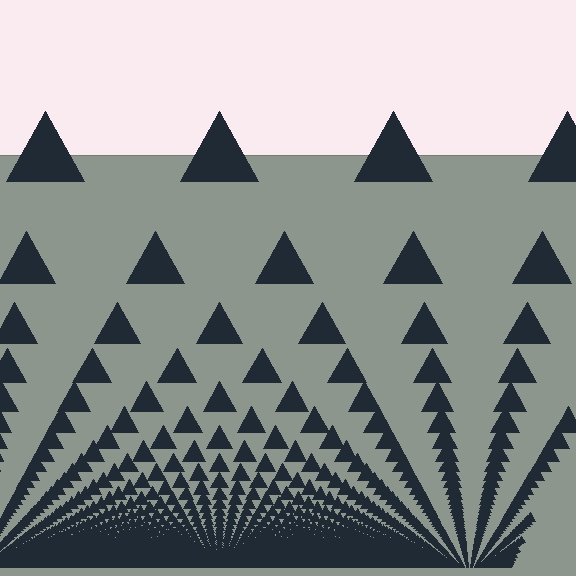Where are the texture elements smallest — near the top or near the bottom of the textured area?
Near the bottom.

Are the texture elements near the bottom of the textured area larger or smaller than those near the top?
Smaller. The gradient is inverted — elements near the bottom are smaller and denser.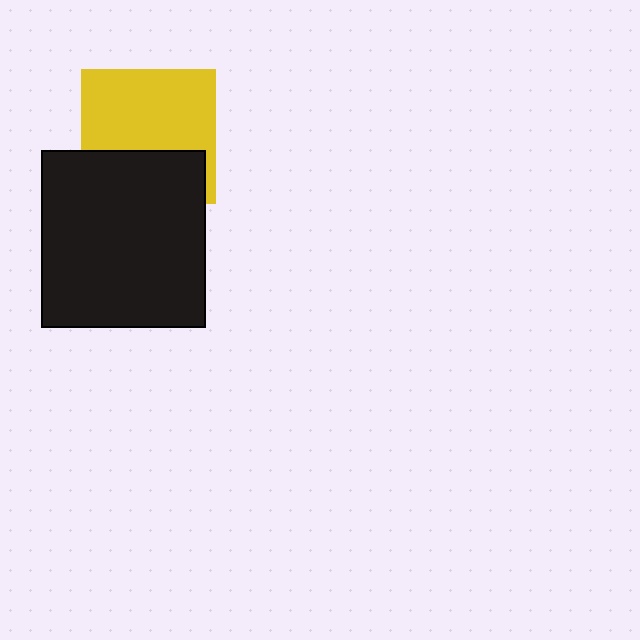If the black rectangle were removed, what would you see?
You would see the complete yellow square.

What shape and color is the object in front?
The object in front is a black rectangle.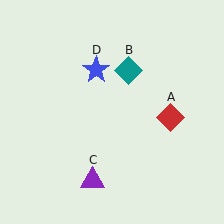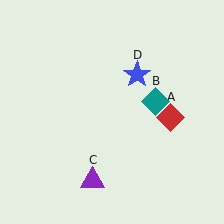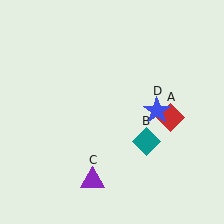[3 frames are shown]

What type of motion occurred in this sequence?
The teal diamond (object B), blue star (object D) rotated clockwise around the center of the scene.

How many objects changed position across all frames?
2 objects changed position: teal diamond (object B), blue star (object D).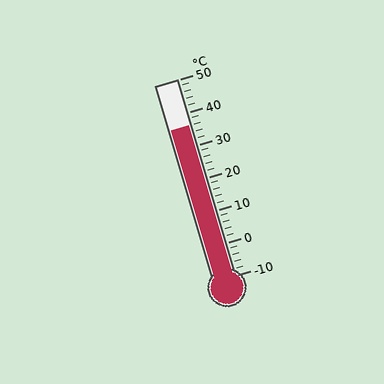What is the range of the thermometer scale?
The thermometer scale ranges from -10°C to 50°C.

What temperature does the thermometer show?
The thermometer shows approximately 36°C.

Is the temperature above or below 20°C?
The temperature is above 20°C.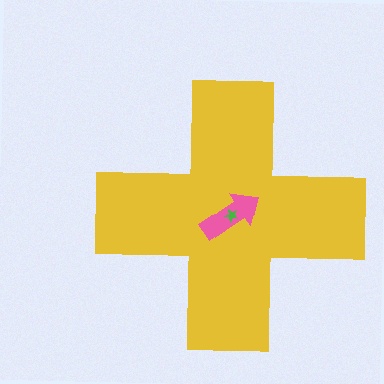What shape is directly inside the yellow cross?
The pink arrow.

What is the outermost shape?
The yellow cross.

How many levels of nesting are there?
3.